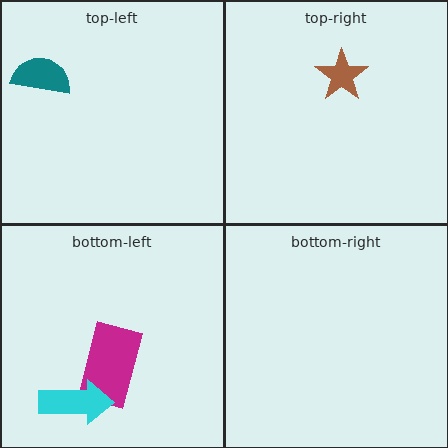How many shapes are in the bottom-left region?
2.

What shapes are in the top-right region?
The brown star.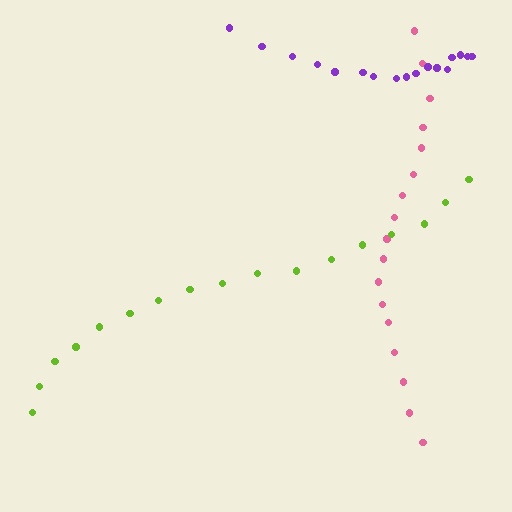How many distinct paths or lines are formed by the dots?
There are 3 distinct paths.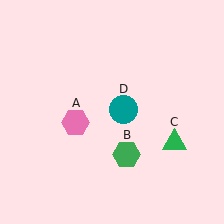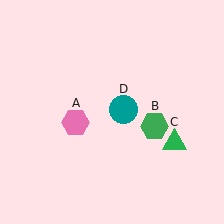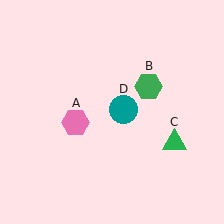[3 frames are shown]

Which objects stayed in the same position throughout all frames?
Pink hexagon (object A) and green triangle (object C) and teal circle (object D) remained stationary.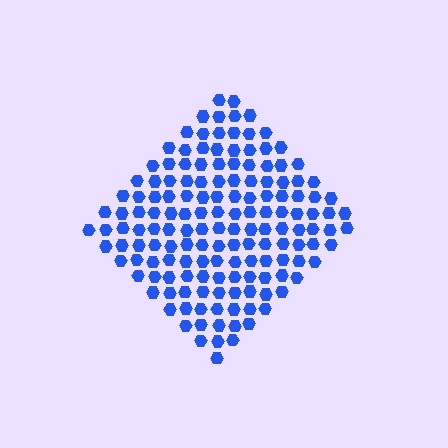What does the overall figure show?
The overall figure shows a diamond.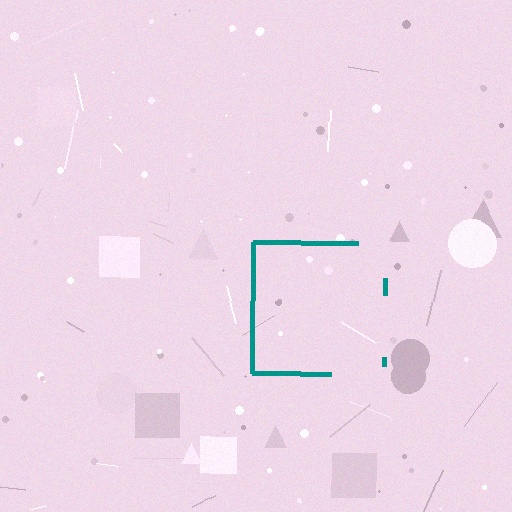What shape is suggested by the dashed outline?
The dashed outline suggests a square.